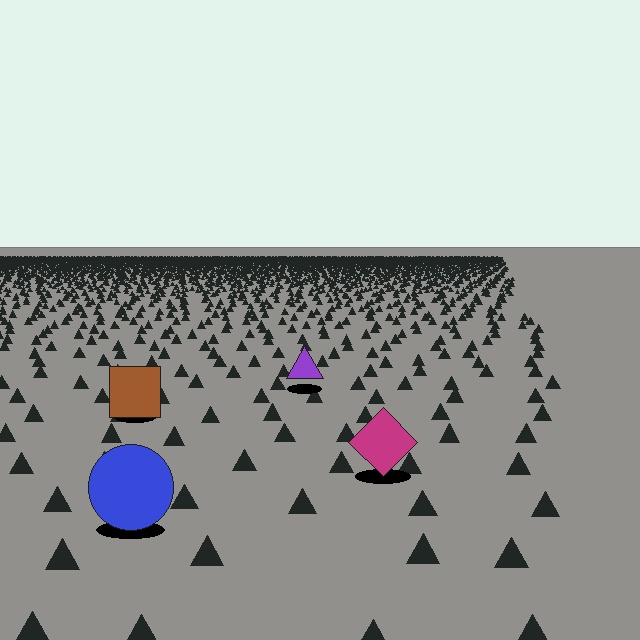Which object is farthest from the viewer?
The purple triangle is farthest from the viewer. It appears smaller and the ground texture around it is denser.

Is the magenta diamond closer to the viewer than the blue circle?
No. The blue circle is closer — you can tell from the texture gradient: the ground texture is coarser near it.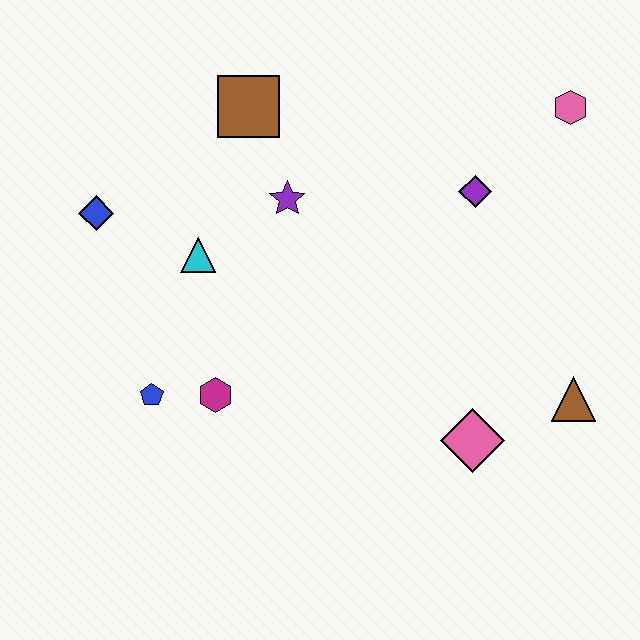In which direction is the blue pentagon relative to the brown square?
The blue pentagon is below the brown square.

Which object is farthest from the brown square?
The brown triangle is farthest from the brown square.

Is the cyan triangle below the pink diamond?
No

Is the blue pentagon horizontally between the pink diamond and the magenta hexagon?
No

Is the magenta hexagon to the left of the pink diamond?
Yes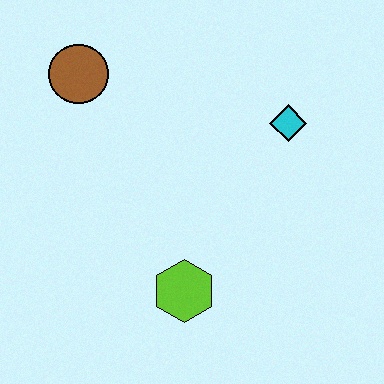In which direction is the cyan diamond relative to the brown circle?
The cyan diamond is to the right of the brown circle.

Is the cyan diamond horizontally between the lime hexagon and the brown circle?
No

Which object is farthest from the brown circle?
The lime hexagon is farthest from the brown circle.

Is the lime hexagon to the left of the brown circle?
No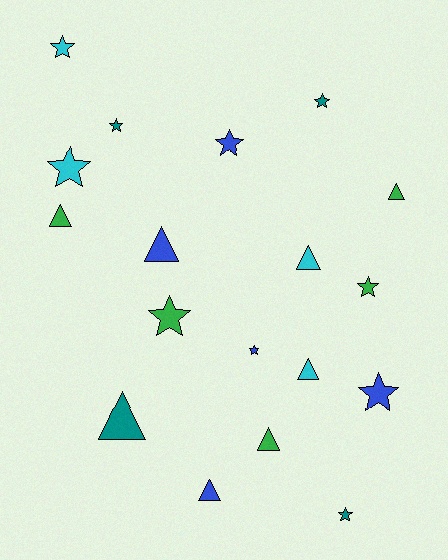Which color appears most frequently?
Green, with 5 objects.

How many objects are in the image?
There are 18 objects.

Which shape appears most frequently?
Star, with 10 objects.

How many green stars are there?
There are 2 green stars.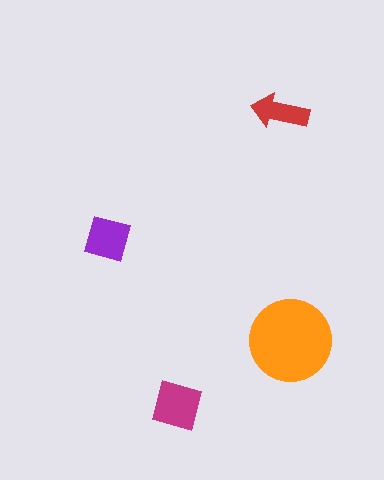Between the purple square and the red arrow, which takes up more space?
The purple square.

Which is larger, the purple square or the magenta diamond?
The magenta diamond.